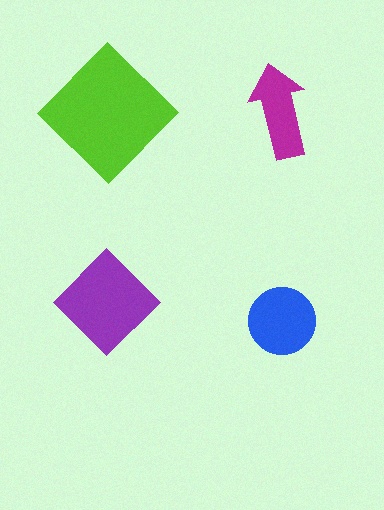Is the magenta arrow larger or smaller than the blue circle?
Smaller.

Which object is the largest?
The lime diamond.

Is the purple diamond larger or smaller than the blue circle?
Larger.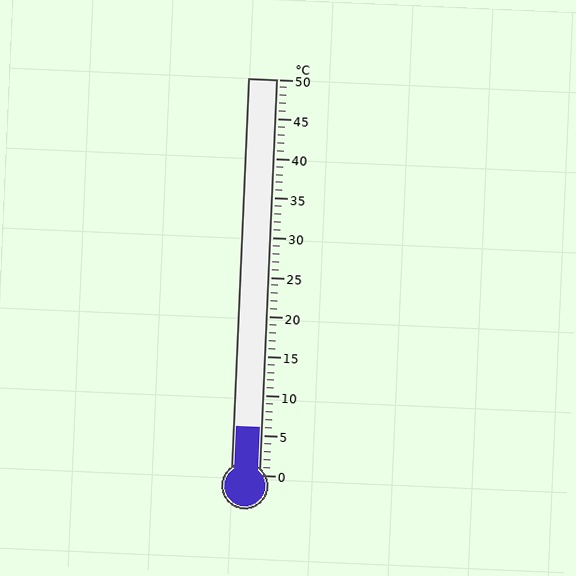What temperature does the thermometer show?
The thermometer shows approximately 6°C.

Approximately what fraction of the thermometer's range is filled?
The thermometer is filled to approximately 10% of its range.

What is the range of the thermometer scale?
The thermometer scale ranges from 0°C to 50°C.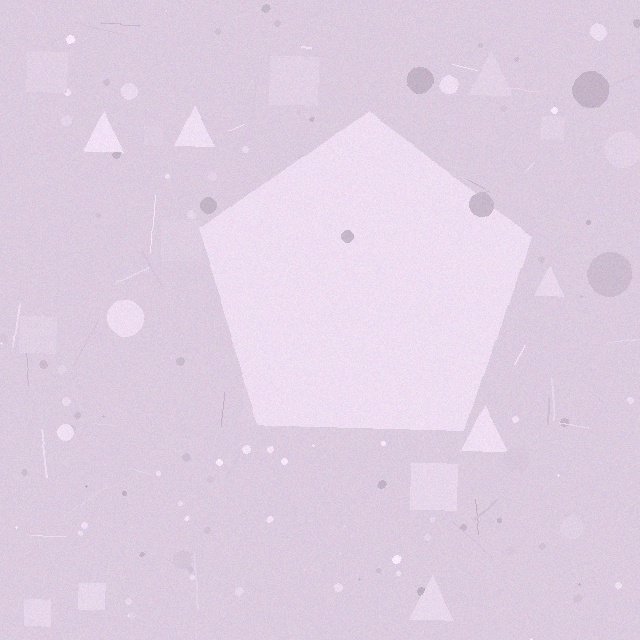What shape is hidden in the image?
A pentagon is hidden in the image.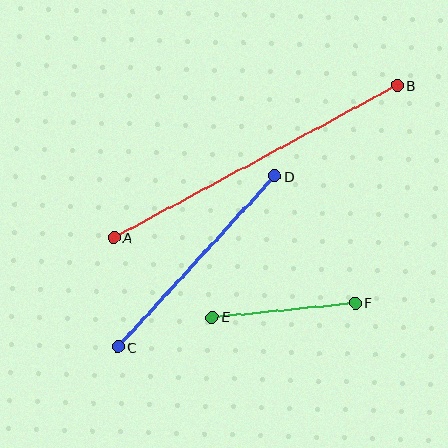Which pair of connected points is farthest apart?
Points A and B are farthest apart.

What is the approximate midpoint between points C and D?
The midpoint is at approximately (197, 262) pixels.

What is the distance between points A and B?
The distance is approximately 322 pixels.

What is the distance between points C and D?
The distance is approximately 232 pixels.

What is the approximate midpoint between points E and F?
The midpoint is at approximately (284, 310) pixels.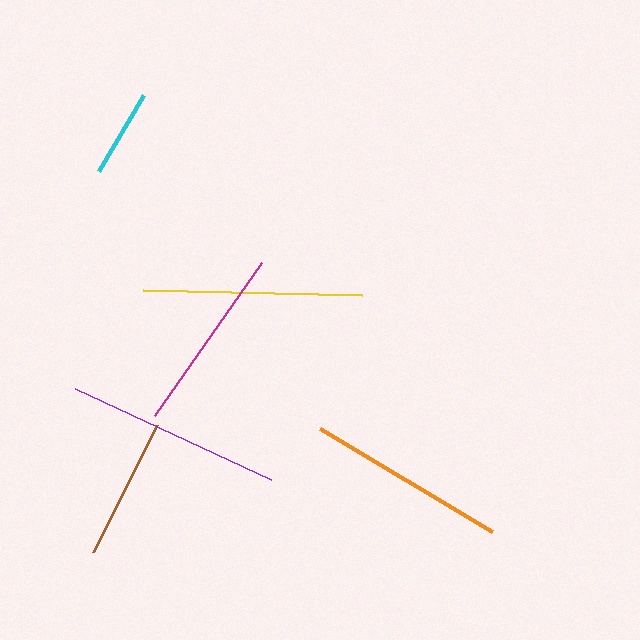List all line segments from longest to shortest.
From longest to shortest: yellow, purple, orange, magenta, brown, cyan.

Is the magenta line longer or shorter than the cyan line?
The magenta line is longer than the cyan line.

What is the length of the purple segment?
The purple segment is approximately 216 pixels long.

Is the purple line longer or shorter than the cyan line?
The purple line is longer than the cyan line.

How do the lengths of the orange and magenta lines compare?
The orange and magenta lines are approximately the same length.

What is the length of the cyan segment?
The cyan segment is approximately 89 pixels long.